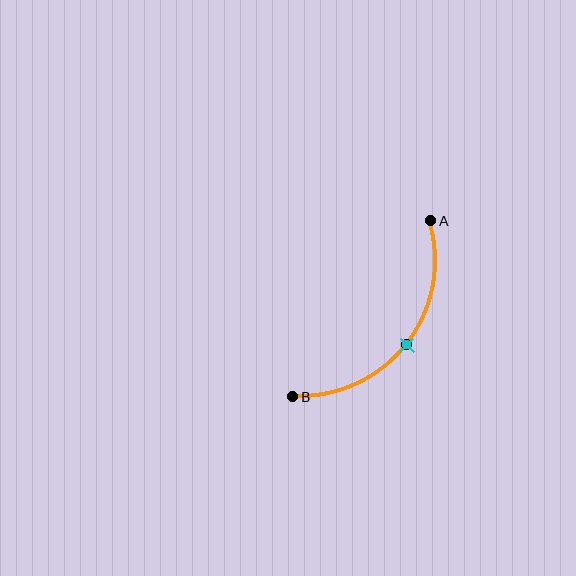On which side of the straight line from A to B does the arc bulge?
The arc bulges below and to the right of the straight line connecting A and B.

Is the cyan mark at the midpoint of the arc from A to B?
Yes. The cyan mark lies on the arc at equal arc-length from both A and B — it is the arc midpoint.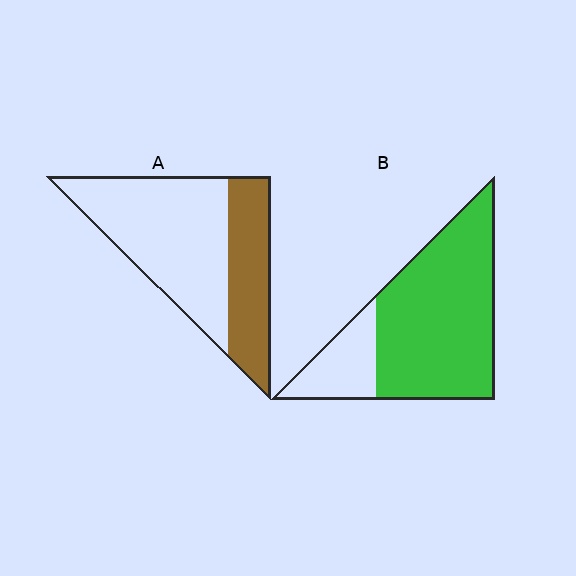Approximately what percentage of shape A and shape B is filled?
A is approximately 35% and B is approximately 80%.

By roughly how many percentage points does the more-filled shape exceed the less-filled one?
By roughly 45 percentage points (B over A).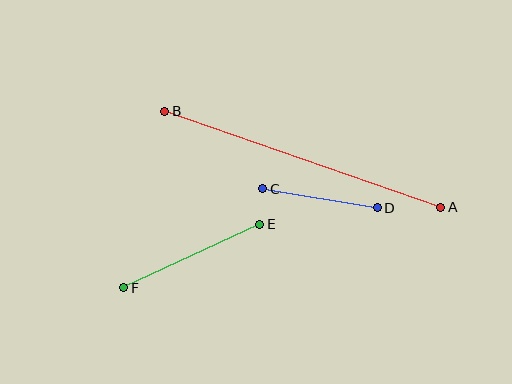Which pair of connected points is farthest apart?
Points A and B are farthest apart.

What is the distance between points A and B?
The distance is approximately 292 pixels.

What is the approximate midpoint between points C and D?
The midpoint is at approximately (320, 198) pixels.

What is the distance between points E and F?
The distance is approximately 150 pixels.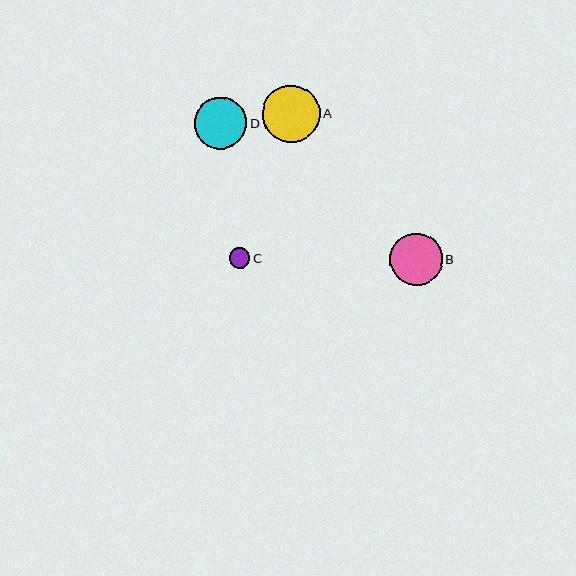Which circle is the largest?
Circle A is the largest with a size of approximately 57 pixels.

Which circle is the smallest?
Circle C is the smallest with a size of approximately 20 pixels.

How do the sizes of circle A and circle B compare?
Circle A and circle B are approximately the same size.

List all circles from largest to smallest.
From largest to smallest: A, B, D, C.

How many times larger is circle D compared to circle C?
Circle D is approximately 2.6 times the size of circle C.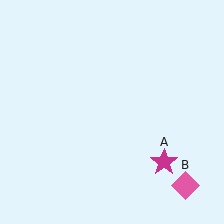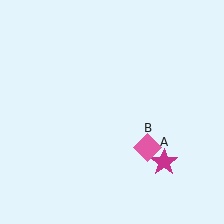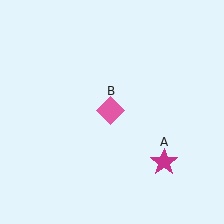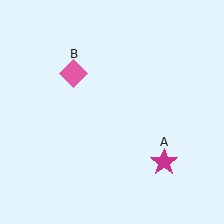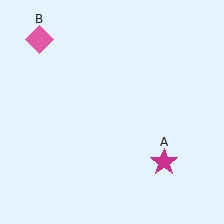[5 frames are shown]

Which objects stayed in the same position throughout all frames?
Magenta star (object A) remained stationary.